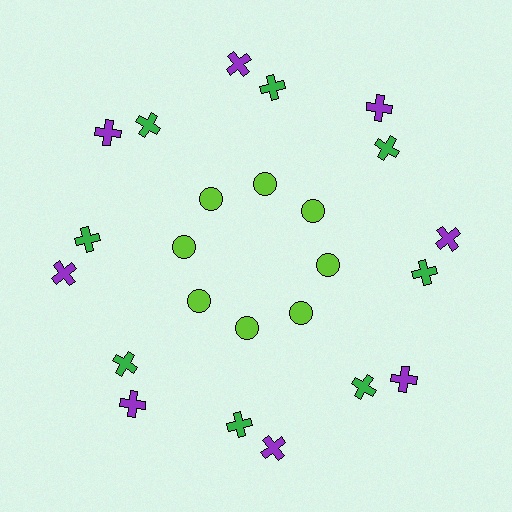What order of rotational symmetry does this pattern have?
This pattern has 8-fold rotational symmetry.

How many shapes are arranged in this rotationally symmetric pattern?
There are 24 shapes, arranged in 8 groups of 3.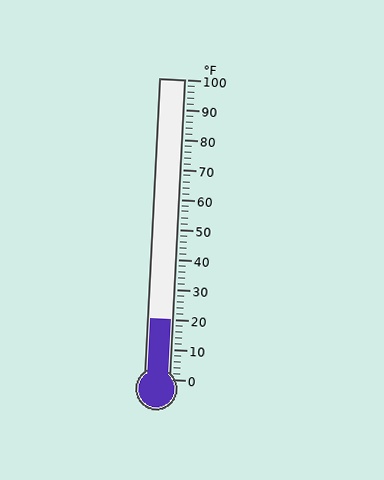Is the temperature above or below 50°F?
The temperature is below 50°F.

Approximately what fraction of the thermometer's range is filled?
The thermometer is filled to approximately 20% of its range.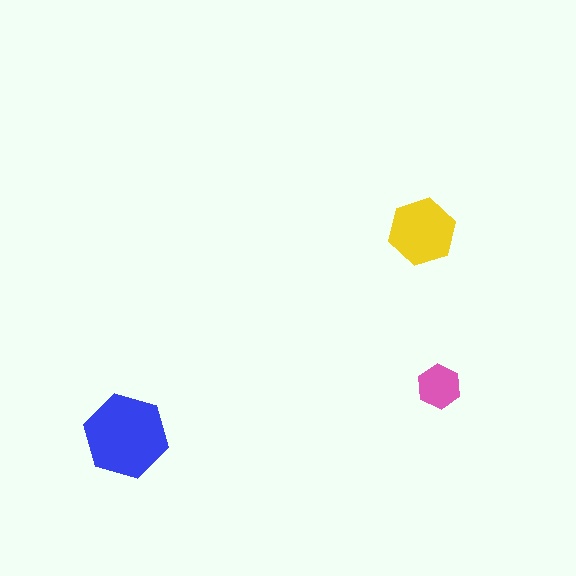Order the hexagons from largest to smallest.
the blue one, the yellow one, the pink one.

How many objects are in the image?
There are 3 objects in the image.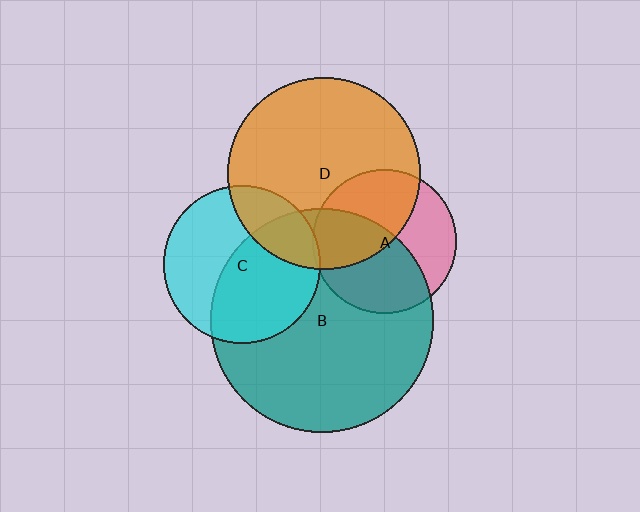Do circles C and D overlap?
Yes.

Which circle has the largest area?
Circle B (teal).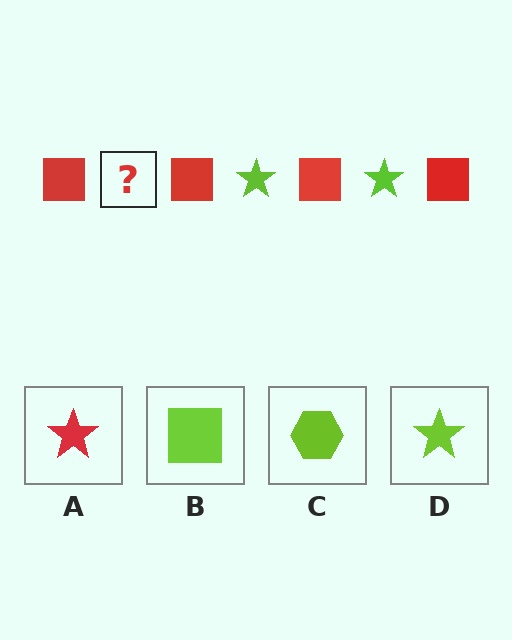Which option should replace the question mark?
Option D.